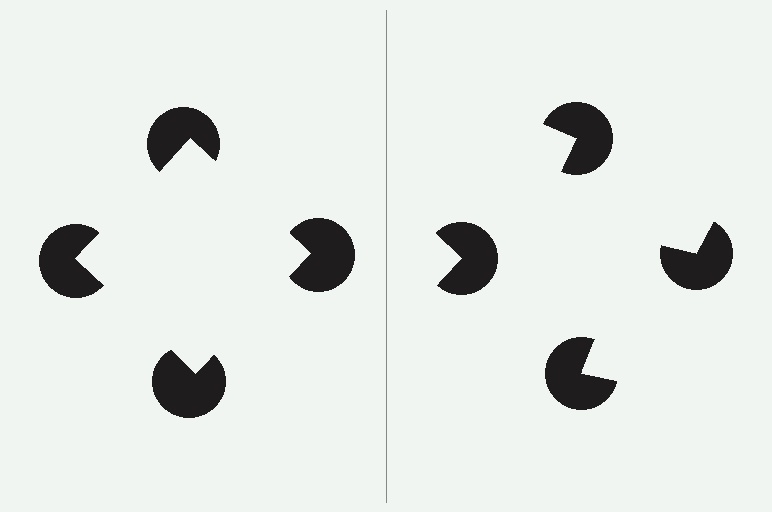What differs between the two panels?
The pac-man discs are positioned identically on both sides; only the wedge orientations differ. On the left they align to a square; on the right they are misaligned.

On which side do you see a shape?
An illusory square appears on the left side. On the right side the wedge cuts are rotated, so no coherent shape forms.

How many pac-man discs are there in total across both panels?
8 — 4 on each side.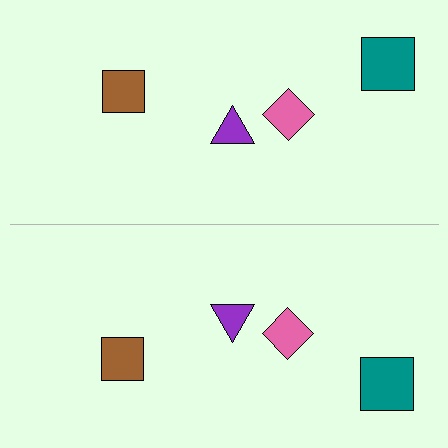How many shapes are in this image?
There are 8 shapes in this image.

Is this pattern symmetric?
Yes, this pattern has bilateral (reflection) symmetry.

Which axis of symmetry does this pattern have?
The pattern has a horizontal axis of symmetry running through the center of the image.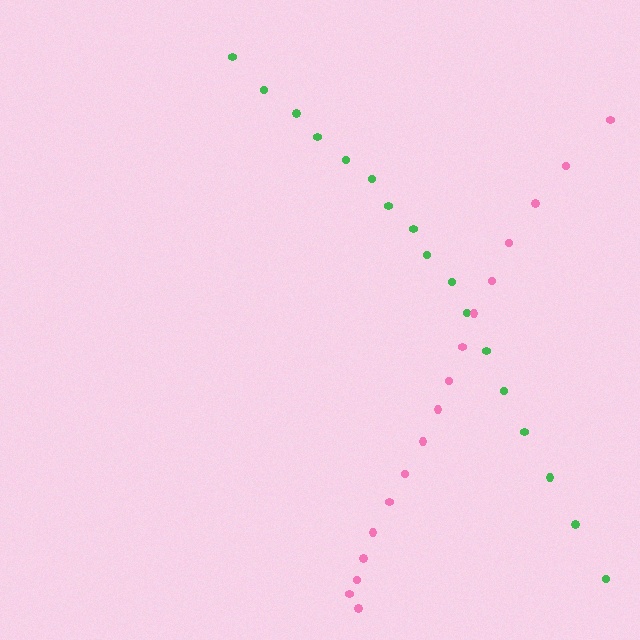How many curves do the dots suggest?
There are 2 distinct paths.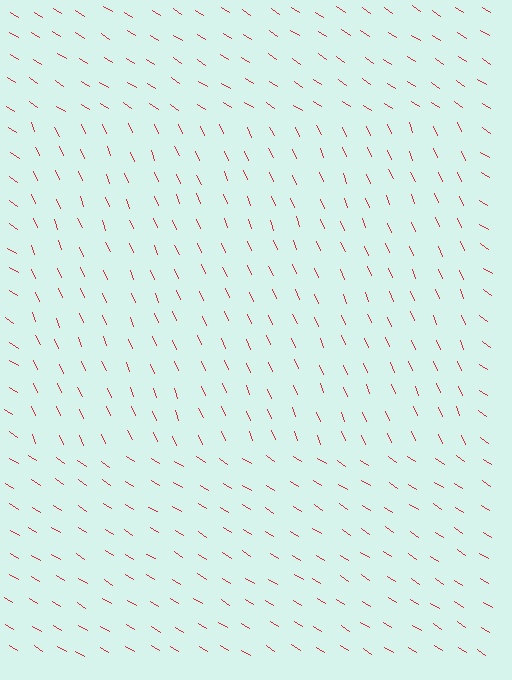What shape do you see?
I see a rectangle.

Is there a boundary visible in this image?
Yes, there is a texture boundary formed by a change in line orientation.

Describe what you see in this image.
The image is filled with small red line segments. A rectangle region in the image has lines oriented differently from the surrounding lines, creating a visible texture boundary.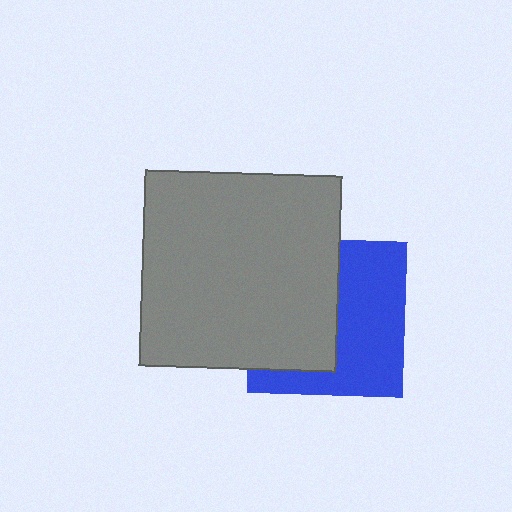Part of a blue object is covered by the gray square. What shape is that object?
It is a square.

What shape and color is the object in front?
The object in front is a gray square.